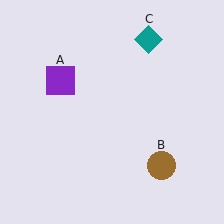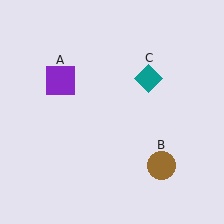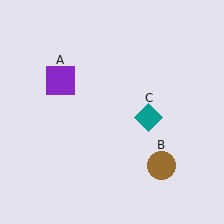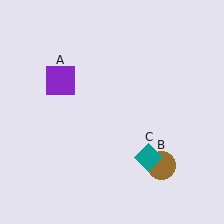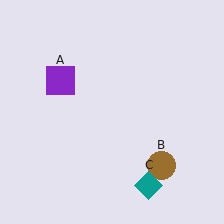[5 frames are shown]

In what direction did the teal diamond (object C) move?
The teal diamond (object C) moved down.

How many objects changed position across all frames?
1 object changed position: teal diamond (object C).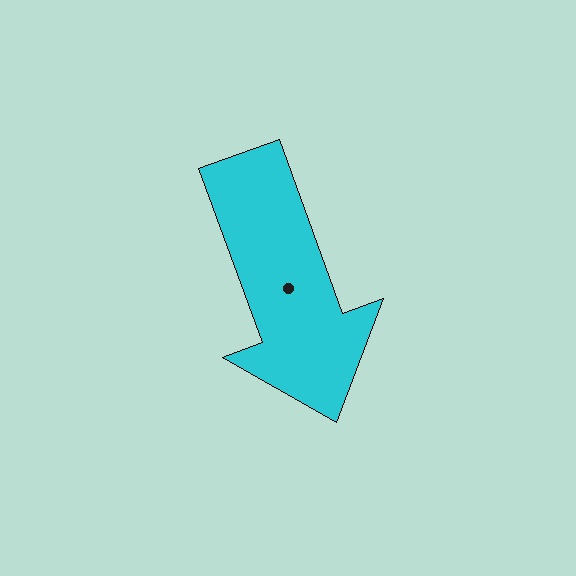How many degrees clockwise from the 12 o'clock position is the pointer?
Approximately 160 degrees.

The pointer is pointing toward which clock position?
Roughly 5 o'clock.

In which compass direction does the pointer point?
South.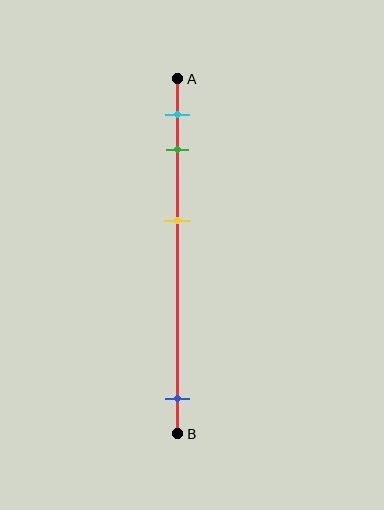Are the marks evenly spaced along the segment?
No, the marks are not evenly spaced.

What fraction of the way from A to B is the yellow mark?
The yellow mark is approximately 40% (0.4) of the way from A to B.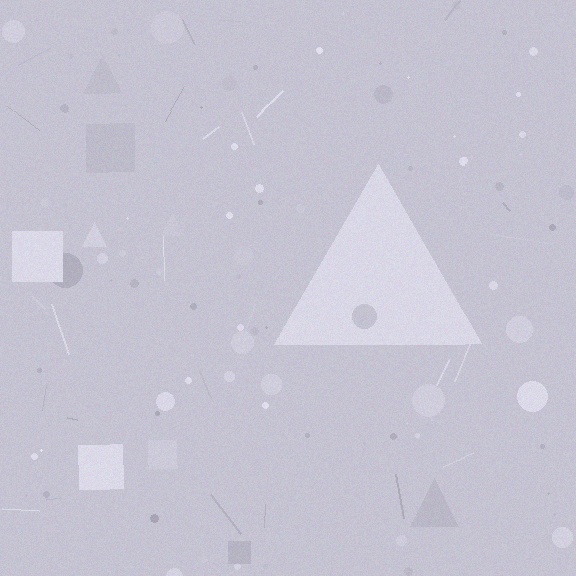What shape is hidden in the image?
A triangle is hidden in the image.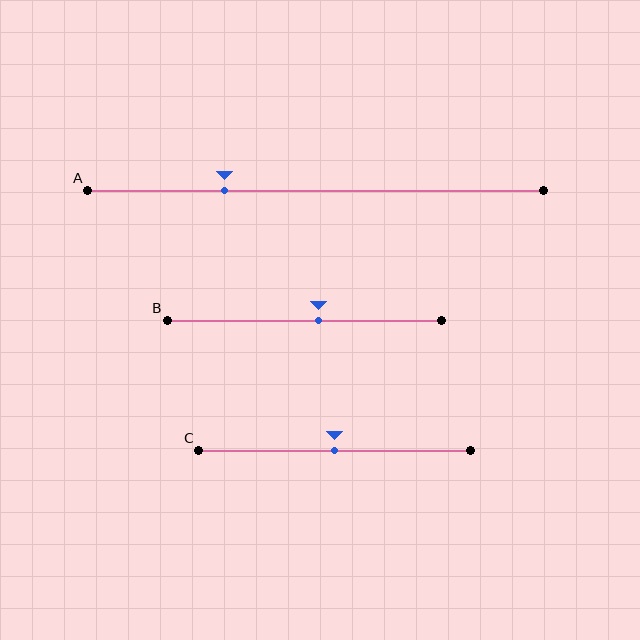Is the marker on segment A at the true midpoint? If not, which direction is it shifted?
No, the marker on segment A is shifted to the left by about 20% of the segment length.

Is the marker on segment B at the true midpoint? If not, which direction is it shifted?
No, the marker on segment B is shifted to the right by about 5% of the segment length.